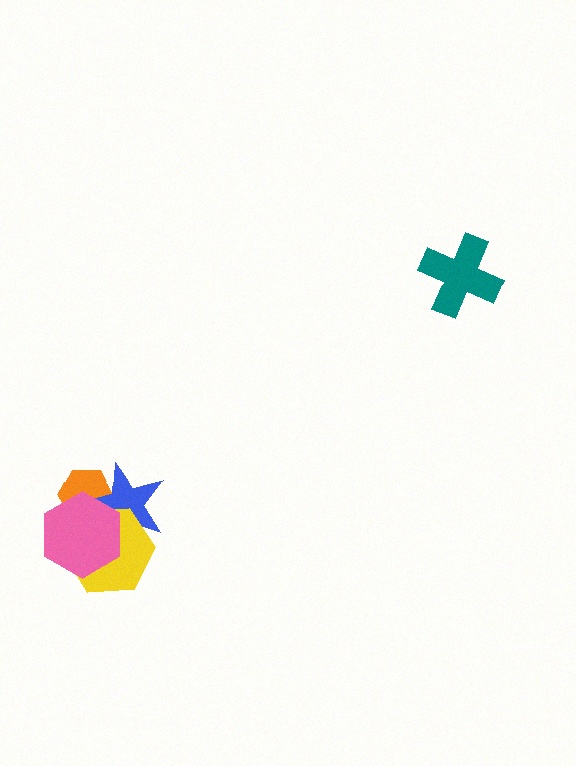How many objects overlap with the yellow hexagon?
3 objects overlap with the yellow hexagon.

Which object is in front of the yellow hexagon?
The pink hexagon is in front of the yellow hexagon.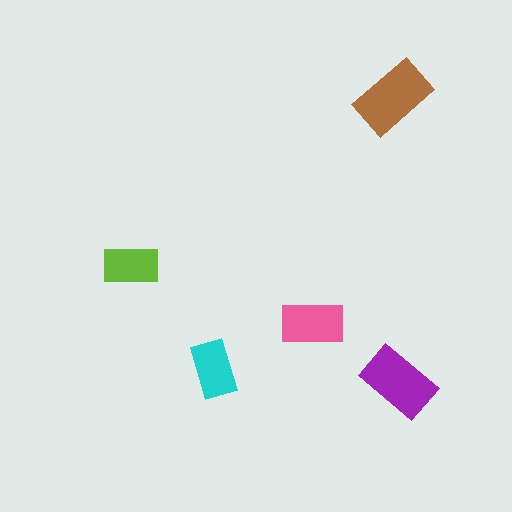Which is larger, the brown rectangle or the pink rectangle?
The brown one.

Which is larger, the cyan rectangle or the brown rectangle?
The brown one.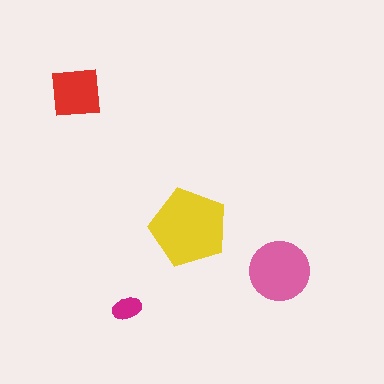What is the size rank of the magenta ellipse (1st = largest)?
4th.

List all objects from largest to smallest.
The yellow pentagon, the pink circle, the red square, the magenta ellipse.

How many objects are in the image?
There are 4 objects in the image.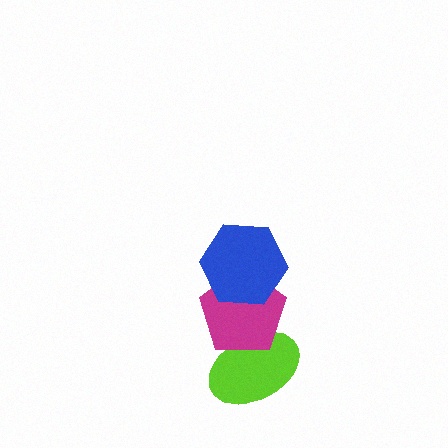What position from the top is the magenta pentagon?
The magenta pentagon is 2nd from the top.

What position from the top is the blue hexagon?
The blue hexagon is 1st from the top.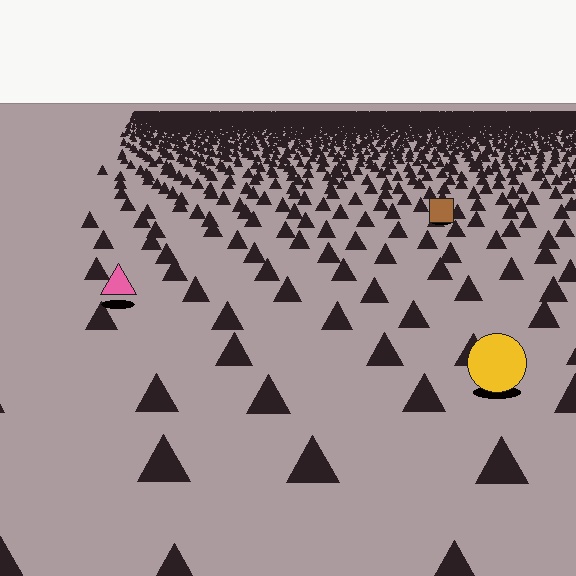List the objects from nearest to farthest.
From nearest to farthest: the yellow circle, the pink triangle, the brown square.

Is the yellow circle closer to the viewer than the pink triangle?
Yes. The yellow circle is closer — you can tell from the texture gradient: the ground texture is coarser near it.